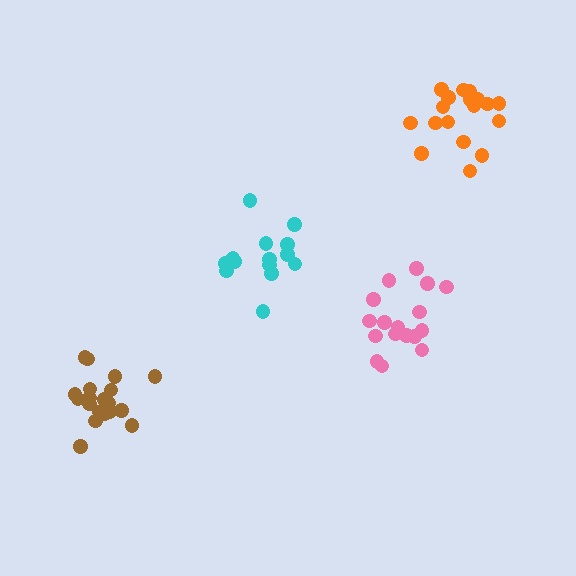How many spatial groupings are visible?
There are 4 spatial groupings.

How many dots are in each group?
Group 1: 15 dots, Group 2: 17 dots, Group 3: 19 dots, Group 4: 19 dots (70 total).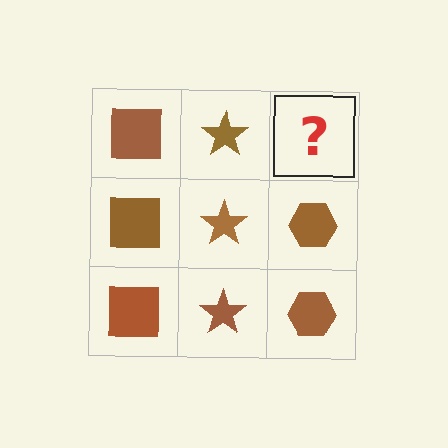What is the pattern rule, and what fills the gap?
The rule is that each column has a consistent shape. The gap should be filled with a brown hexagon.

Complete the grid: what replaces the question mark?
The question mark should be replaced with a brown hexagon.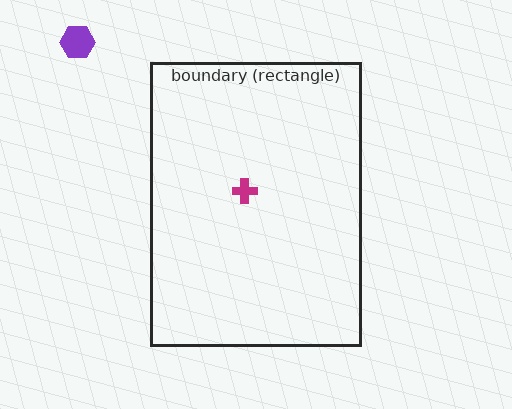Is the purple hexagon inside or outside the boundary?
Outside.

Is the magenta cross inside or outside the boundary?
Inside.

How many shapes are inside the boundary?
1 inside, 1 outside.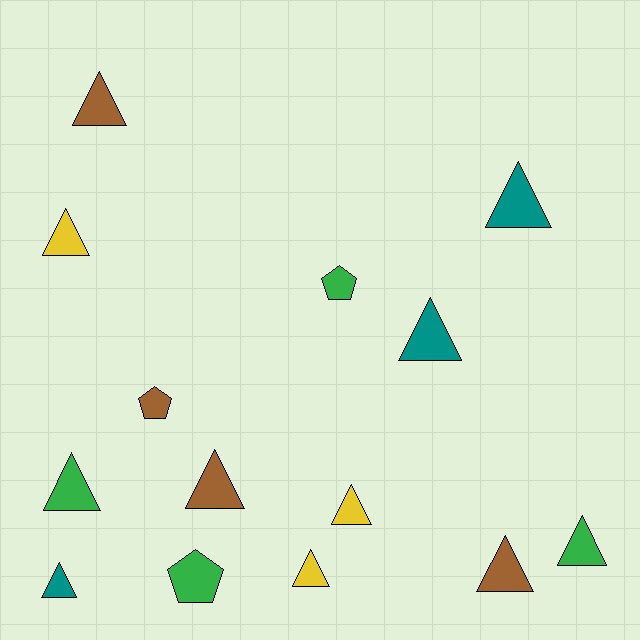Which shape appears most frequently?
Triangle, with 11 objects.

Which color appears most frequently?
Brown, with 4 objects.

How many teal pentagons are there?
There are no teal pentagons.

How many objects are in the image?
There are 14 objects.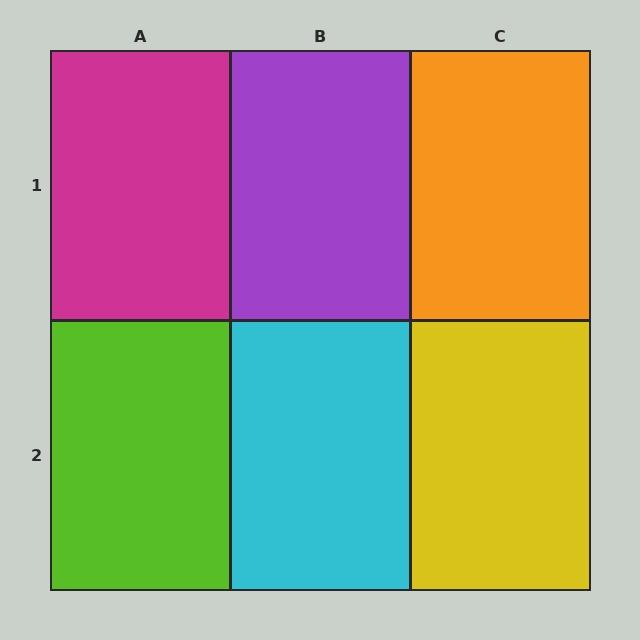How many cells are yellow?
1 cell is yellow.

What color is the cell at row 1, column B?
Purple.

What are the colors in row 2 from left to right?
Lime, cyan, yellow.